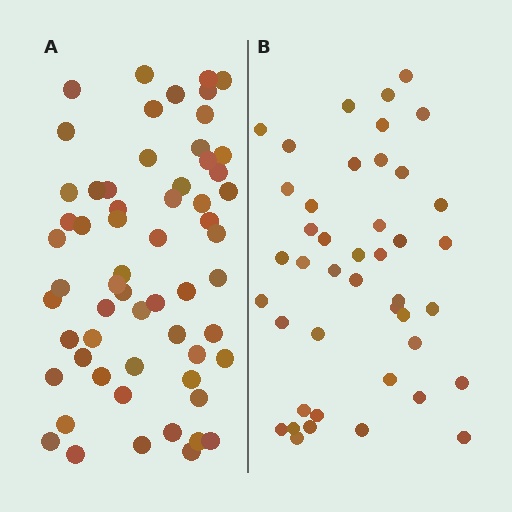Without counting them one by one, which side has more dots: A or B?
Region A (the left region) has more dots.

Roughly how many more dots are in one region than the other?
Region A has approximately 15 more dots than region B.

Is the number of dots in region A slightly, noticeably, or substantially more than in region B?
Region A has noticeably more, but not dramatically so. The ratio is roughly 1.4 to 1.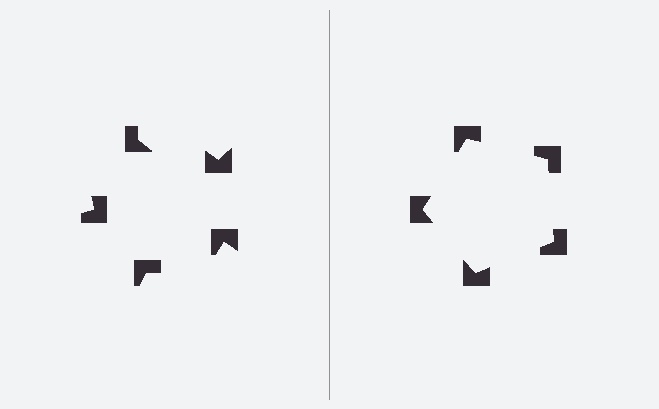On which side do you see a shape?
An illusory pentagon appears on the right side. On the left side the wedge cuts are rotated, so no coherent shape forms.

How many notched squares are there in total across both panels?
10 — 5 on each side.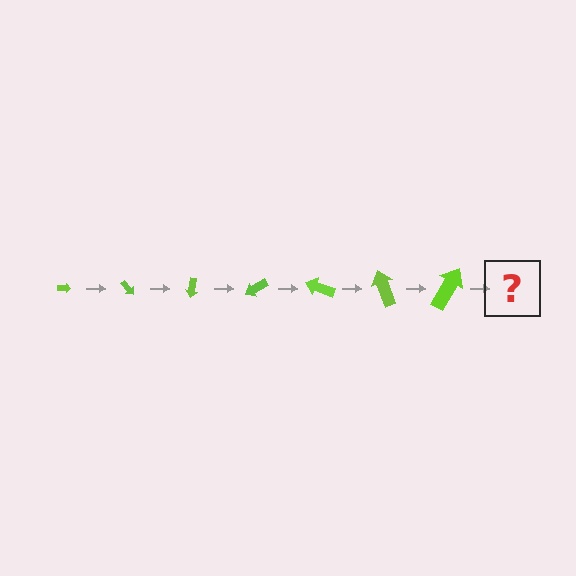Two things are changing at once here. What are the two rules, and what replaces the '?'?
The two rules are that the arrow grows larger each step and it rotates 50 degrees each step. The '?' should be an arrow, larger than the previous one and rotated 350 degrees from the start.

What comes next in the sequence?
The next element should be an arrow, larger than the previous one and rotated 350 degrees from the start.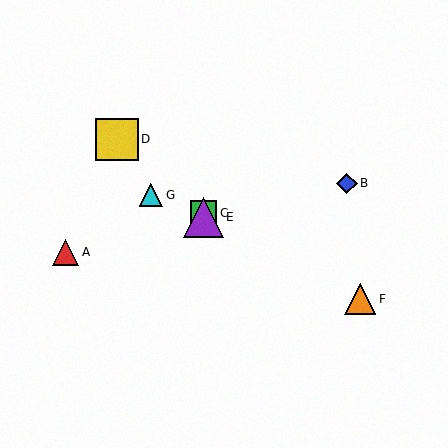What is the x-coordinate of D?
Object D is at x≈117.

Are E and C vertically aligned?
Yes, both are at x≈203.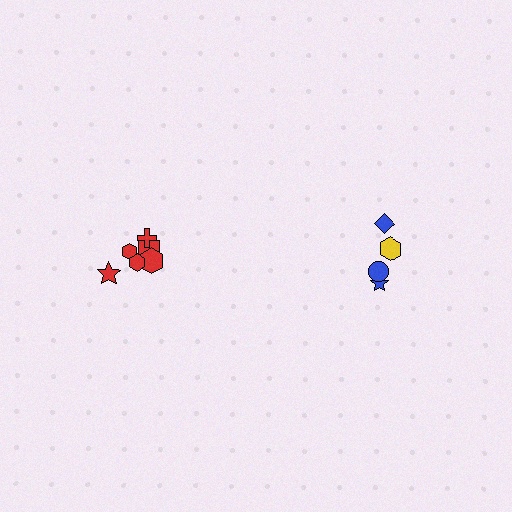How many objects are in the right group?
There are 4 objects.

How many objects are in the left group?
There are 6 objects.